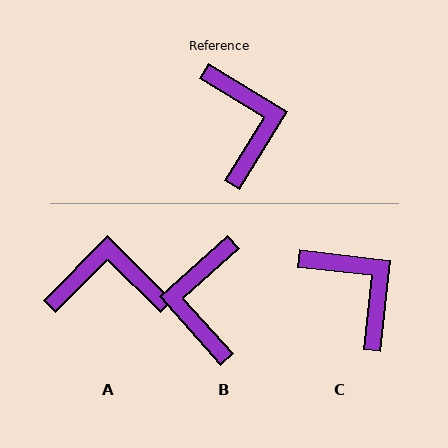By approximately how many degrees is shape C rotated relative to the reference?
Approximately 25 degrees counter-clockwise.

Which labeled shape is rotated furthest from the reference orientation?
B, about 163 degrees away.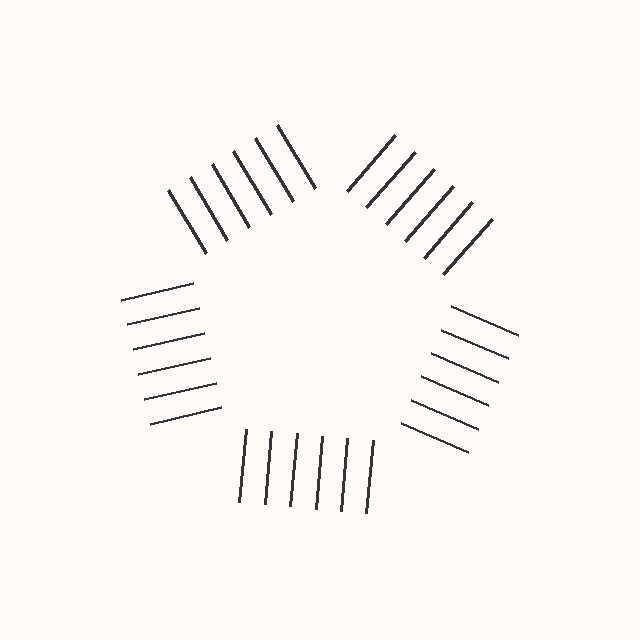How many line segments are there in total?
30 — 6 along each of the 5 edges.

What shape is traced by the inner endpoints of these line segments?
An illusory pentagon — the line segments terminate on its edges but no continuous stroke is drawn.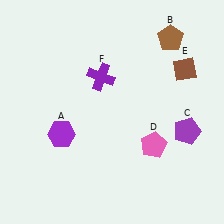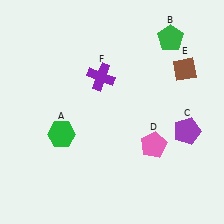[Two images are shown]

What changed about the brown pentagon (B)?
In Image 1, B is brown. In Image 2, it changed to green.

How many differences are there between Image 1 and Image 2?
There are 2 differences between the two images.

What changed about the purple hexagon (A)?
In Image 1, A is purple. In Image 2, it changed to green.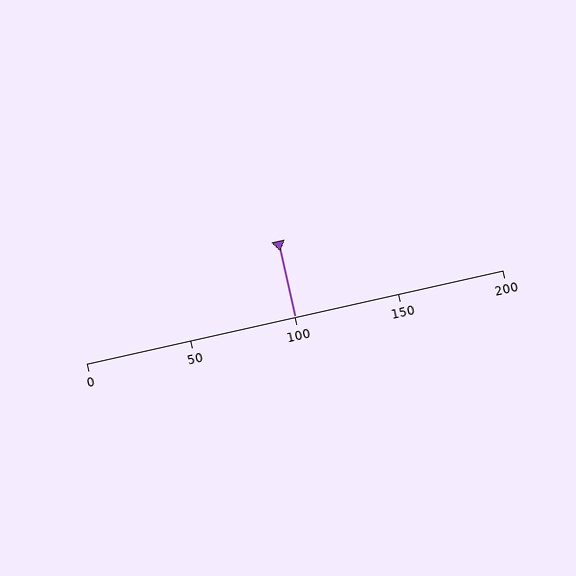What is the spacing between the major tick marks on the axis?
The major ticks are spaced 50 apart.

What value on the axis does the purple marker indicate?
The marker indicates approximately 100.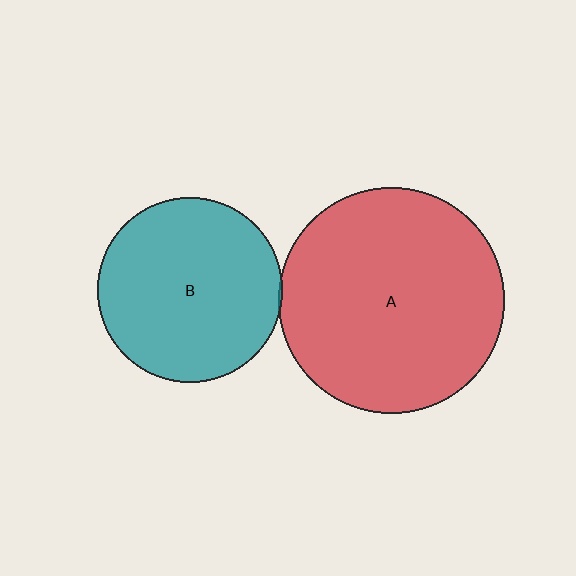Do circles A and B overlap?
Yes.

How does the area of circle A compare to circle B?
Approximately 1.5 times.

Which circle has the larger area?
Circle A (red).